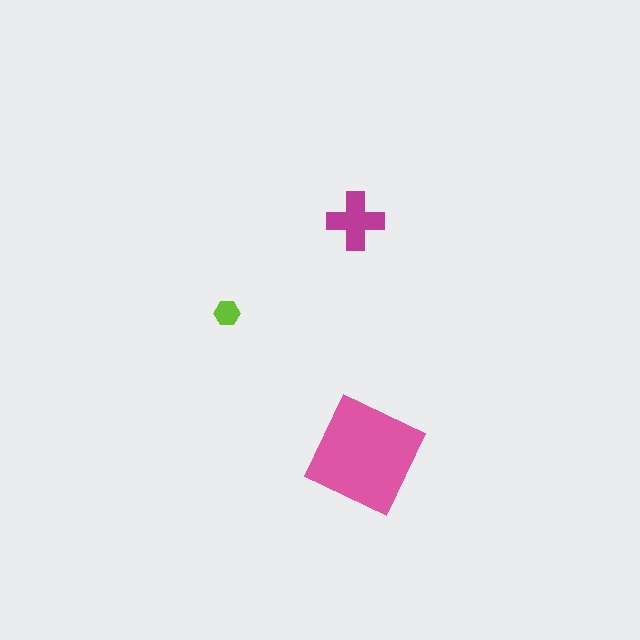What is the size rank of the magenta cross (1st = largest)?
2nd.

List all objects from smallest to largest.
The lime hexagon, the magenta cross, the pink diamond.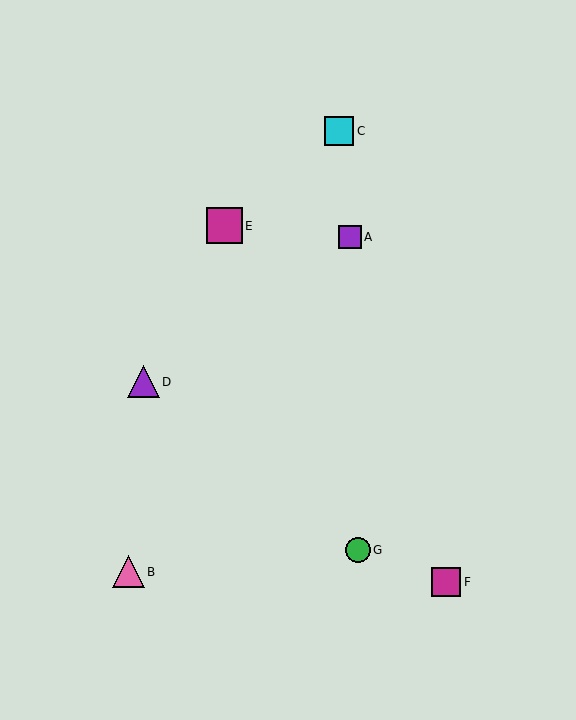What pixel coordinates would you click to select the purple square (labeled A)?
Click at (350, 237) to select the purple square A.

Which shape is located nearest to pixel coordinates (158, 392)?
The purple triangle (labeled D) at (143, 382) is nearest to that location.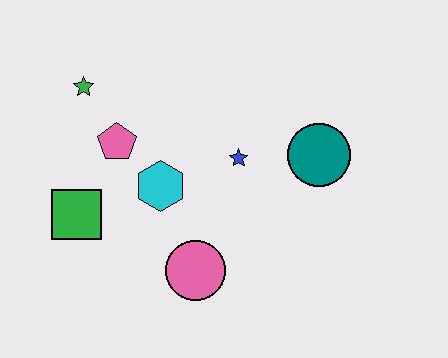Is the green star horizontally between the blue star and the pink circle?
No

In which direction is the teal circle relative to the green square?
The teal circle is to the right of the green square.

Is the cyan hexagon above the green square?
Yes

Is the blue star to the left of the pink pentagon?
No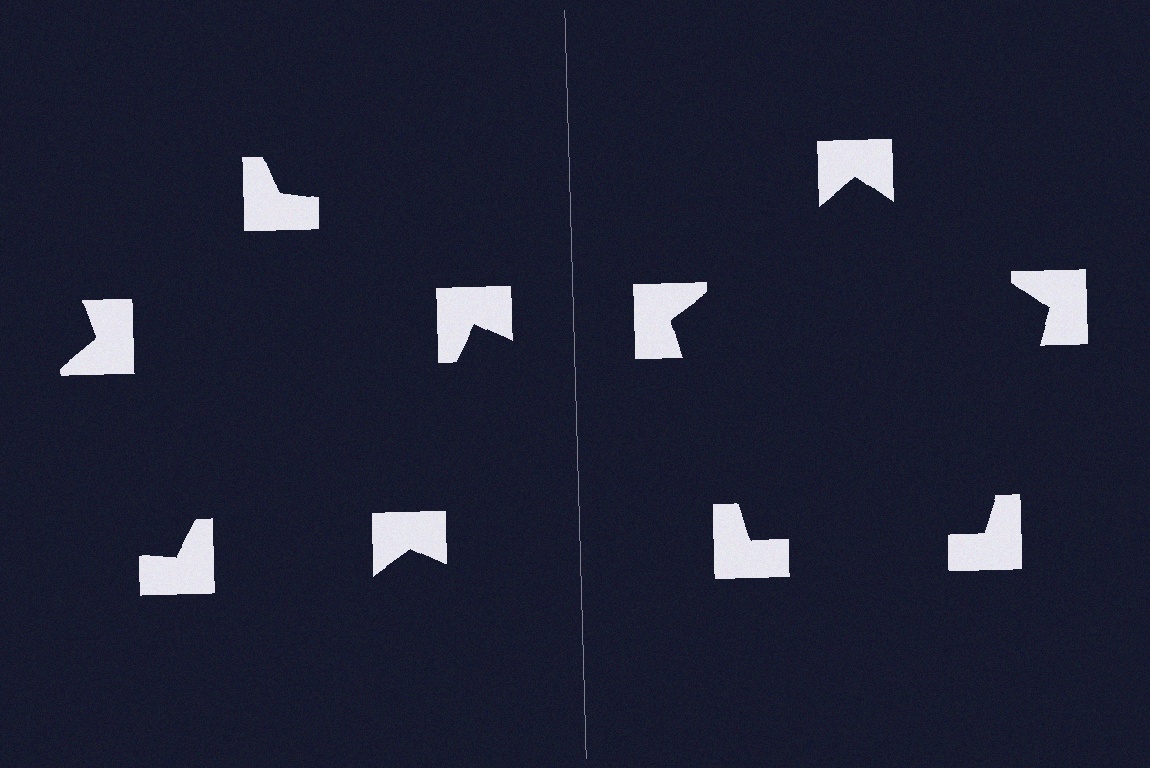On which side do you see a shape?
An illusory pentagon appears on the right side. On the left side the wedge cuts are rotated, so no coherent shape forms.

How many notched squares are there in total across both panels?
10 — 5 on each side.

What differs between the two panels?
The notched squares are positioned identically on both sides; only the wedge orientations differ. On the right they align to a pentagon; on the left they are misaligned.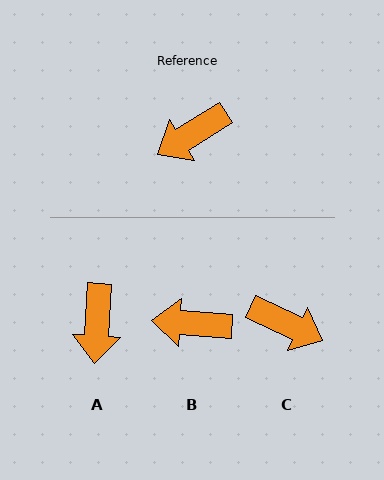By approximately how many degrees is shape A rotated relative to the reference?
Approximately 54 degrees counter-clockwise.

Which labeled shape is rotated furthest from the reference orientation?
C, about 123 degrees away.